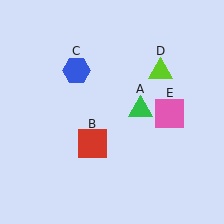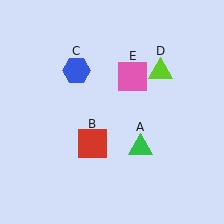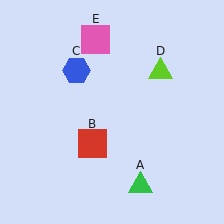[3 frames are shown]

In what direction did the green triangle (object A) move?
The green triangle (object A) moved down.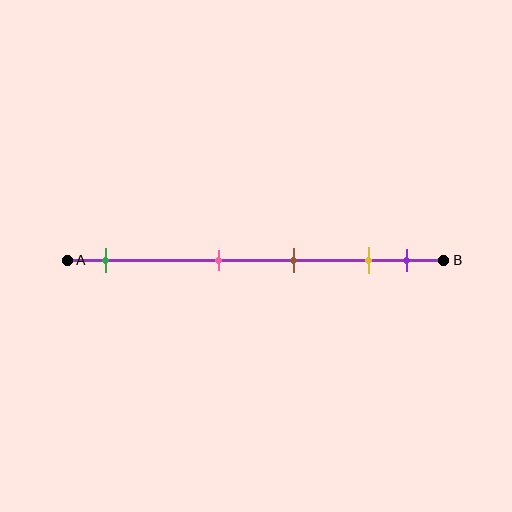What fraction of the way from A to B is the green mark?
The green mark is approximately 10% (0.1) of the way from A to B.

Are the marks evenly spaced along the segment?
No, the marks are not evenly spaced.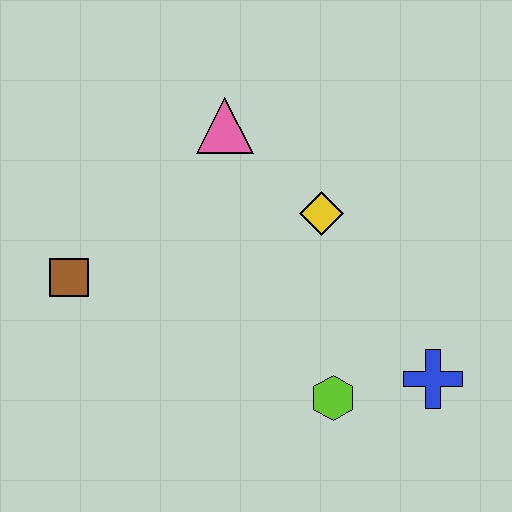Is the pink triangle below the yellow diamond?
No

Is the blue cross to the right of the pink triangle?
Yes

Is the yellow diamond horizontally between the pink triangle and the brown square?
No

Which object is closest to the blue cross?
The lime hexagon is closest to the blue cross.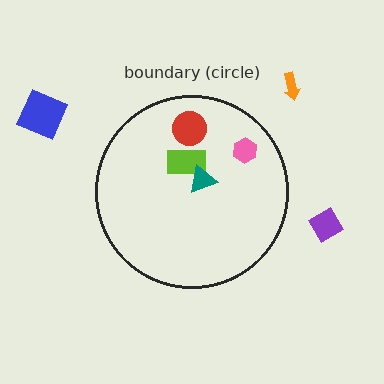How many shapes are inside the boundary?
4 inside, 3 outside.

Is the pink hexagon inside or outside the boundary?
Inside.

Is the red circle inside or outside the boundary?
Inside.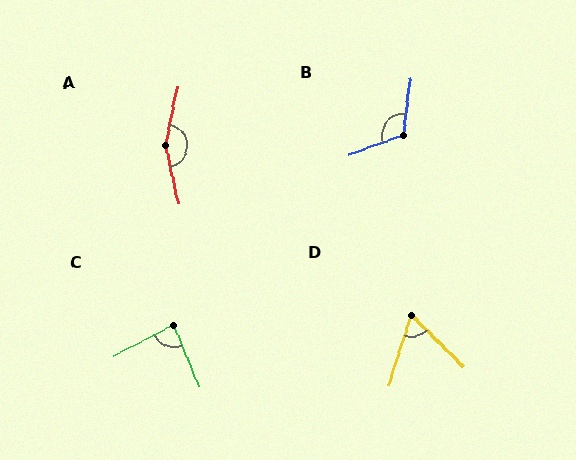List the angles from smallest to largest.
D (63°), C (84°), B (116°), A (156°).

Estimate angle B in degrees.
Approximately 116 degrees.